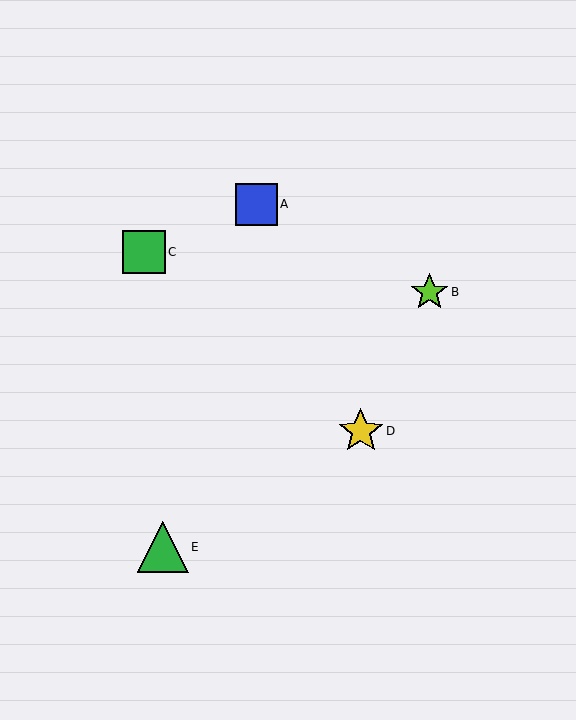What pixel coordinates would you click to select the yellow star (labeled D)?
Click at (361, 431) to select the yellow star D.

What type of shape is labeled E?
Shape E is a green triangle.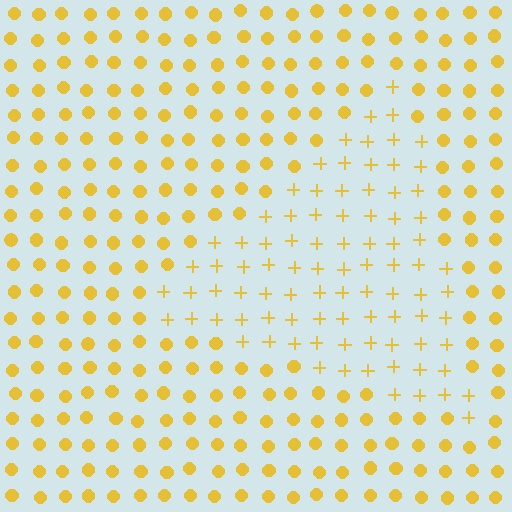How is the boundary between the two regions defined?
The boundary is defined by a change in element shape: plus signs inside vs. circles outside. All elements share the same color and spacing.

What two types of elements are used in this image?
The image uses plus signs inside the triangle region and circles outside it.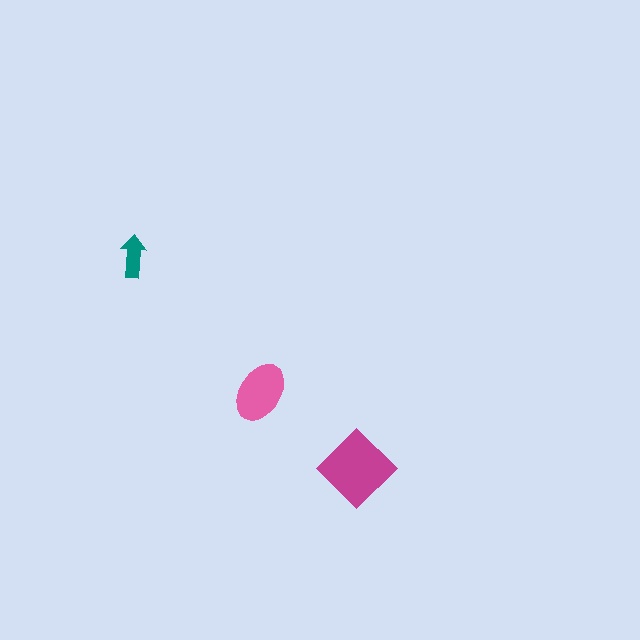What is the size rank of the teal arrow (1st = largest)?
3rd.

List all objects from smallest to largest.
The teal arrow, the pink ellipse, the magenta diamond.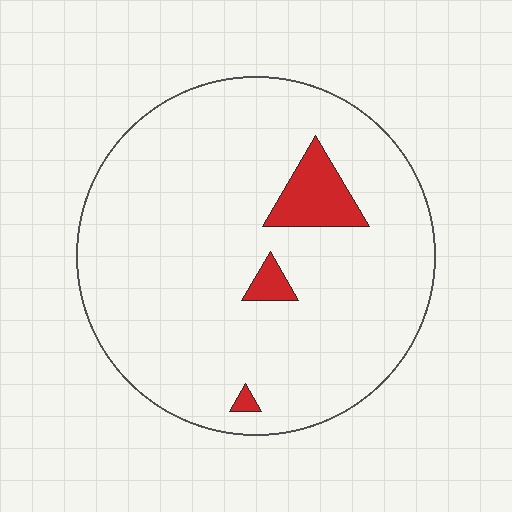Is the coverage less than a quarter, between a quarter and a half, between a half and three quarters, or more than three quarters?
Less than a quarter.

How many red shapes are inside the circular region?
3.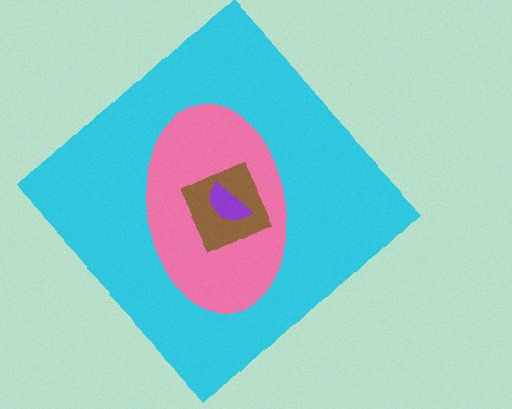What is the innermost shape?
The purple semicircle.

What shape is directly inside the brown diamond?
The purple semicircle.